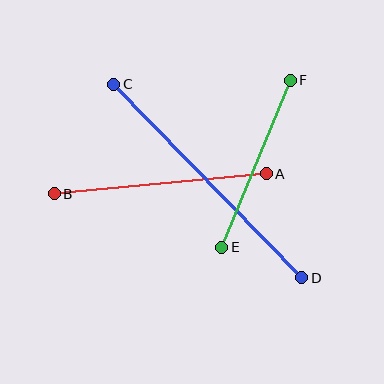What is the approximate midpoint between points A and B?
The midpoint is at approximately (160, 184) pixels.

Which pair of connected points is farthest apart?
Points C and D are farthest apart.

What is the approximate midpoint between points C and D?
The midpoint is at approximately (208, 181) pixels.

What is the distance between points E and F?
The distance is approximately 181 pixels.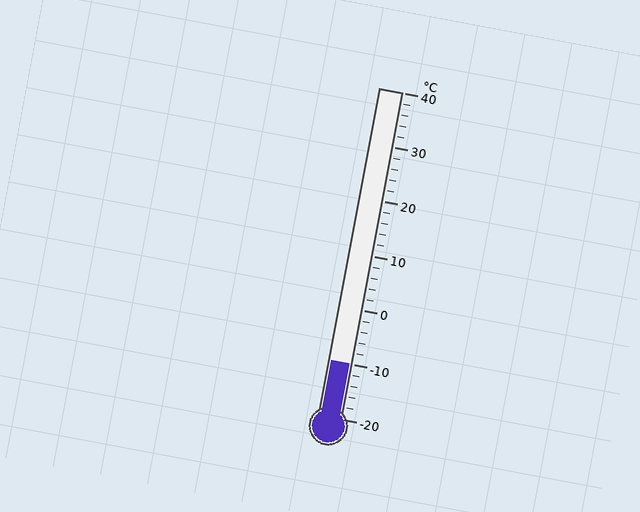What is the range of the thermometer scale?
The thermometer scale ranges from -20°C to 40°C.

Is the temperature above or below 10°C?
The temperature is below 10°C.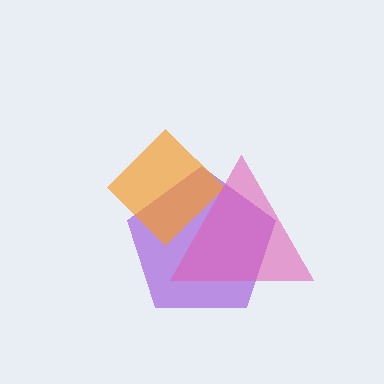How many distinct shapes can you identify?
There are 3 distinct shapes: a purple pentagon, an orange diamond, a pink triangle.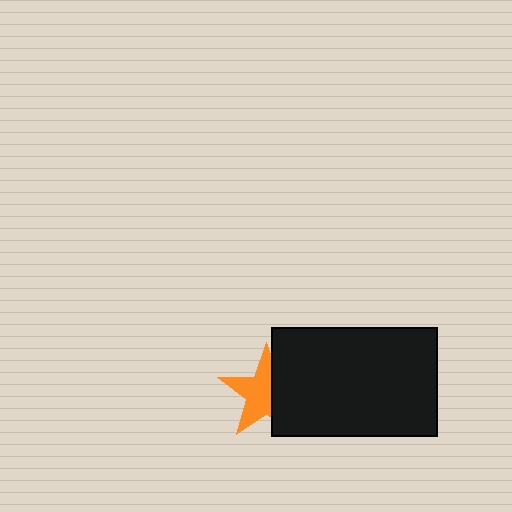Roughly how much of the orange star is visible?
About half of it is visible (roughly 61%).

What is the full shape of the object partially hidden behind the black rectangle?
The partially hidden object is an orange star.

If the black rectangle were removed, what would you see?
You would see the complete orange star.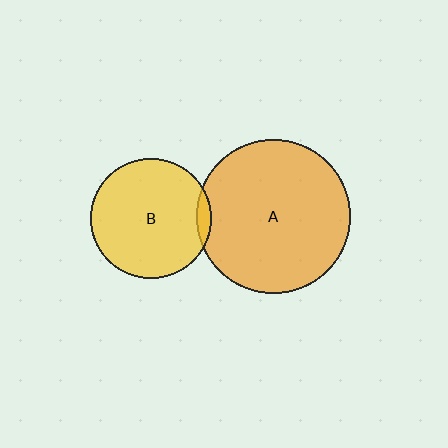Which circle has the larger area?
Circle A (orange).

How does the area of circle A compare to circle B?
Approximately 1.6 times.